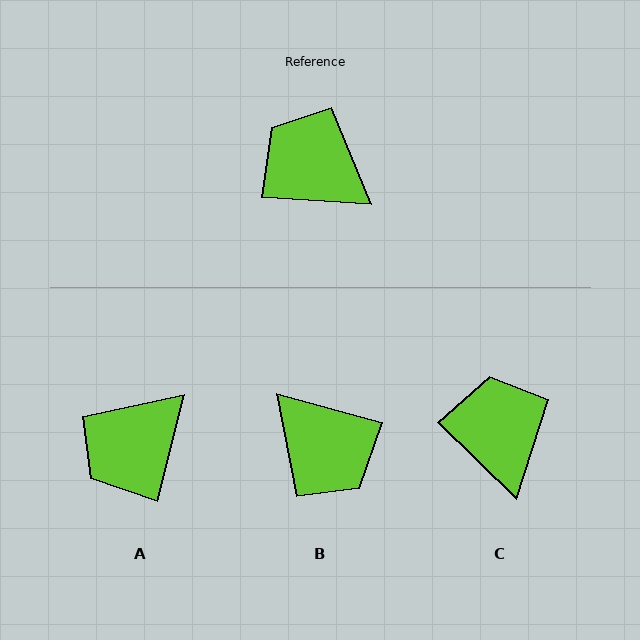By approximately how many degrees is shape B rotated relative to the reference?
Approximately 168 degrees counter-clockwise.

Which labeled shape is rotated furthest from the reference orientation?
B, about 168 degrees away.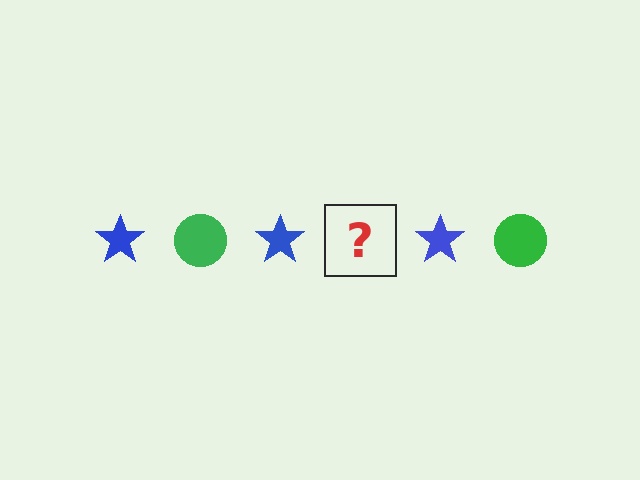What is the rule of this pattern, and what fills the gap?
The rule is that the pattern alternates between blue star and green circle. The gap should be filled with a green circle.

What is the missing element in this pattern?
The missing element is a green circle.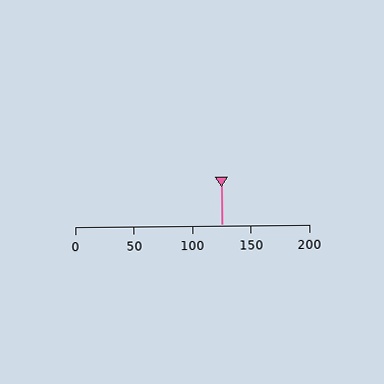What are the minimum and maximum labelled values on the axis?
The axis runs from 0 to 200.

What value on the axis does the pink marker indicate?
The marker indicates approximately 125.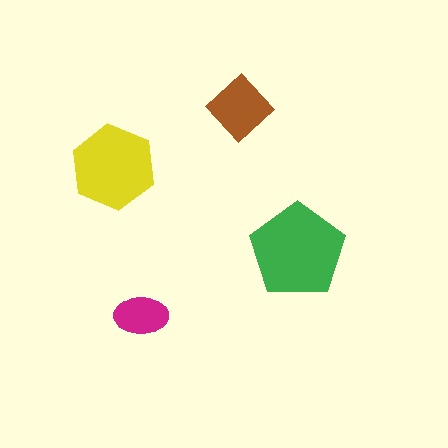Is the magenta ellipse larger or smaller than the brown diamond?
Smaller.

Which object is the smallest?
The magenta ellipse.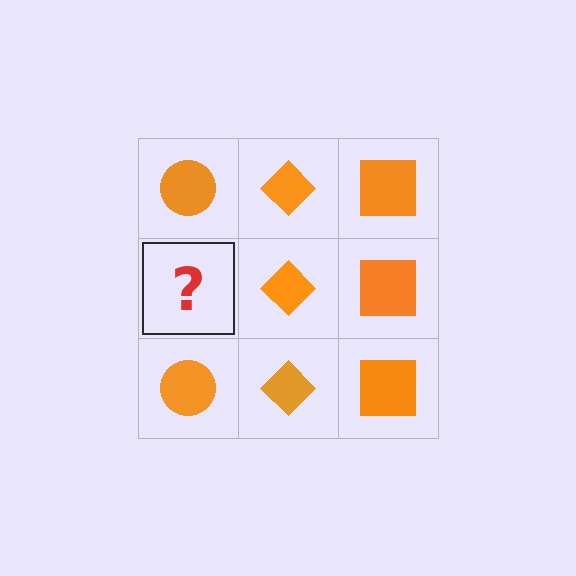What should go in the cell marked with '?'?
The missing cell should contain an orange circle.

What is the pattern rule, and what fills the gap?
The rule is that each column has a consistent shape. The gap should be filled with an orange circle.